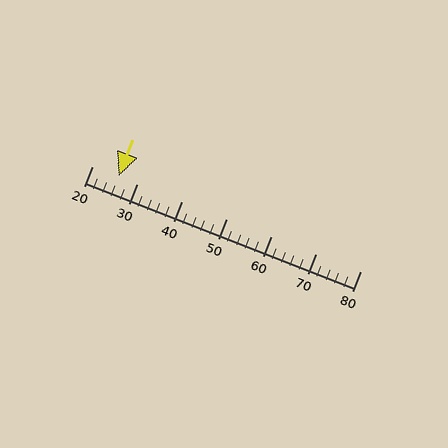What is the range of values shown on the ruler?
The ruler shows values from 20 to 80.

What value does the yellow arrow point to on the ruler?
The yellow arrow points to approximately 26.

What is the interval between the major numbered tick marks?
The major tick marks are spaced 10 units apart.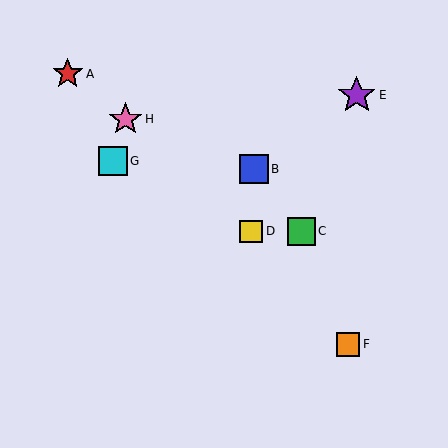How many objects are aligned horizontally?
2 objects (C, D) are aligned horizontally.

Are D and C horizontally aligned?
Yes, both are at y≈231.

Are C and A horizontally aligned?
No, C is at y≈231 and A is at y≈74.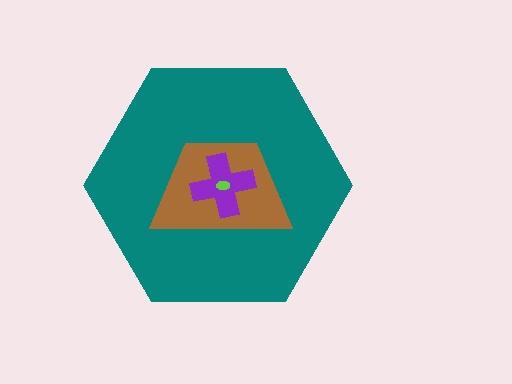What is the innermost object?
The lime ellipse.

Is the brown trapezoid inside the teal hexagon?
Yes.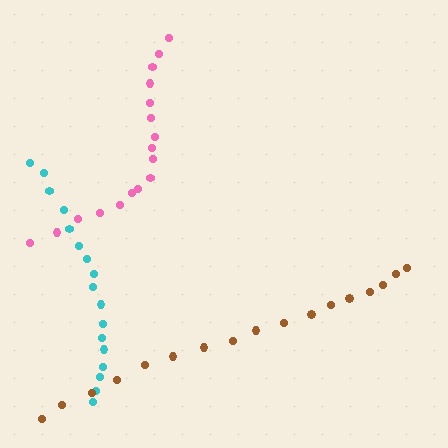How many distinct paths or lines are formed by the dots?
There are 3 distinct paths.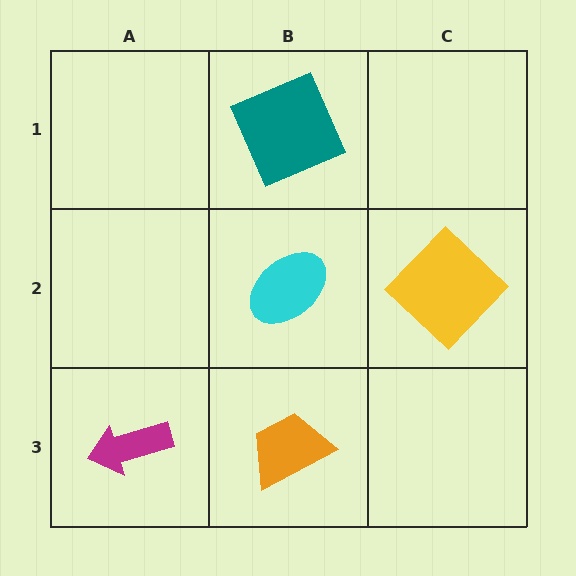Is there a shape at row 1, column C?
No, that cell is empty.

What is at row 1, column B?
A teal square.